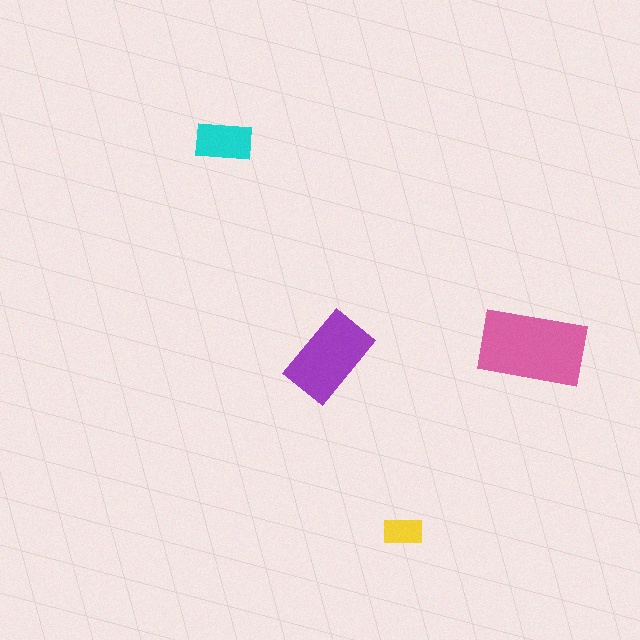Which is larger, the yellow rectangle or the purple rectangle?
The purple one.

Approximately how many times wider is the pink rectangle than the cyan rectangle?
About 2 times wider.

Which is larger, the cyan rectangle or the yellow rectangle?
The cyan one.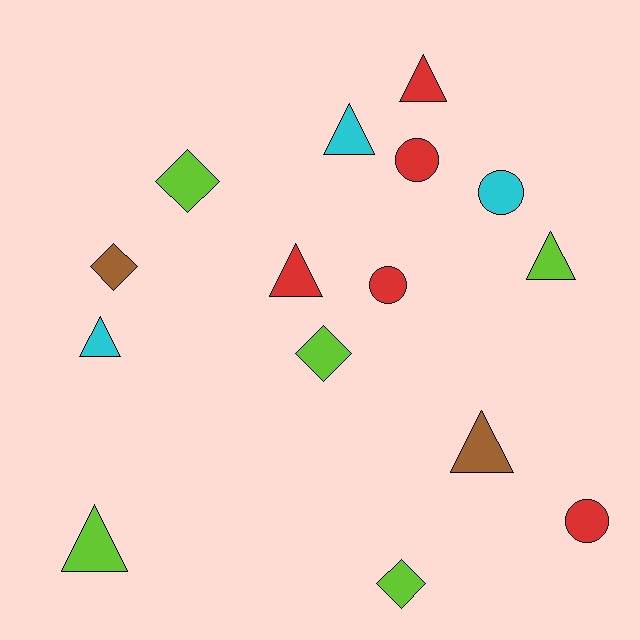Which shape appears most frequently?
Triangle, with 7 objects.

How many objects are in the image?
There are 15 objects.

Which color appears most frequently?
Lime, with 5 objects.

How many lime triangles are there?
There are 2 lime triangles.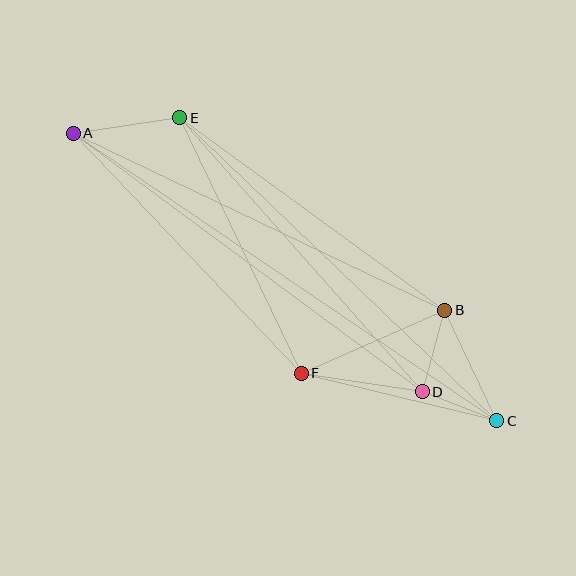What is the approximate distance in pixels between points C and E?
The distance between C and E is approximately 439 pixels.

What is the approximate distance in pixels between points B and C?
The distance between B and C is approximately 122 pixels.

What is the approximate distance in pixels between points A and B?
The distance between A and B is approximately 411 pixels.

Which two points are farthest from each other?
Points A and C are farthest from each other.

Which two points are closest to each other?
Points C and D are closest to each other.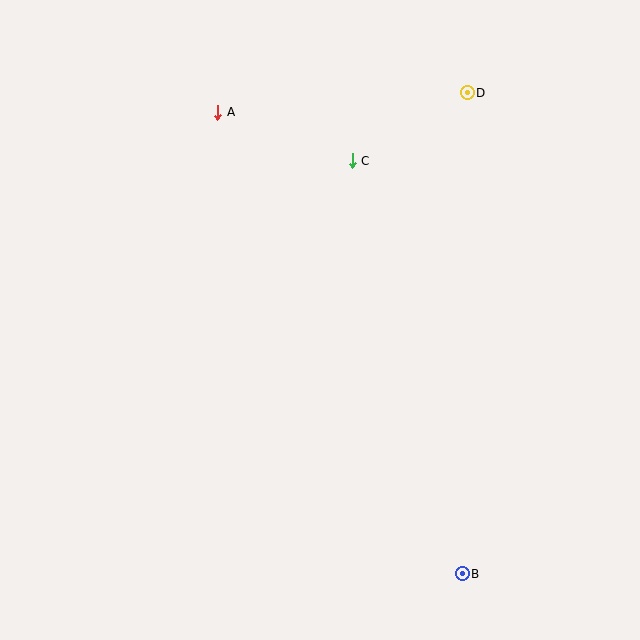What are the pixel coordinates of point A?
Point A is at (218, 112).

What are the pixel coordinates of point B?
Point B is at (462, 574).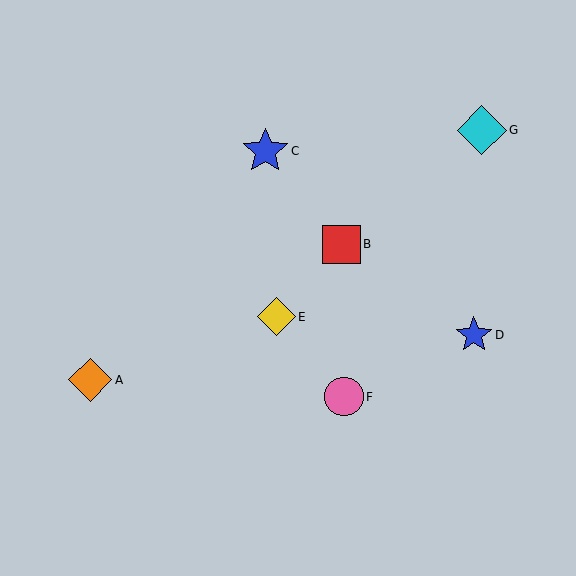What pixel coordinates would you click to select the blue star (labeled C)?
Click at (265, 151) to select the blue star C.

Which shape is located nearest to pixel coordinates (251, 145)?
The blue star (labeled C) at (265, 151) is nearest to that location.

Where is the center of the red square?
The center of the red square is at (341, 244).